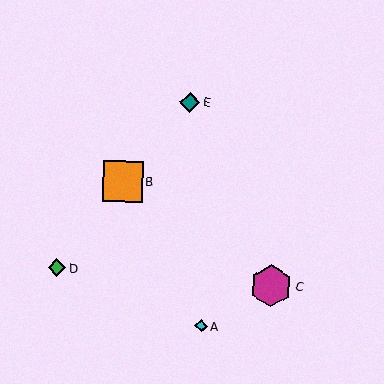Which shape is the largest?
The magenta hexagon (labeled C) is the largest.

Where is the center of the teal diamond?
The center of the teal diamond is at (190, 102).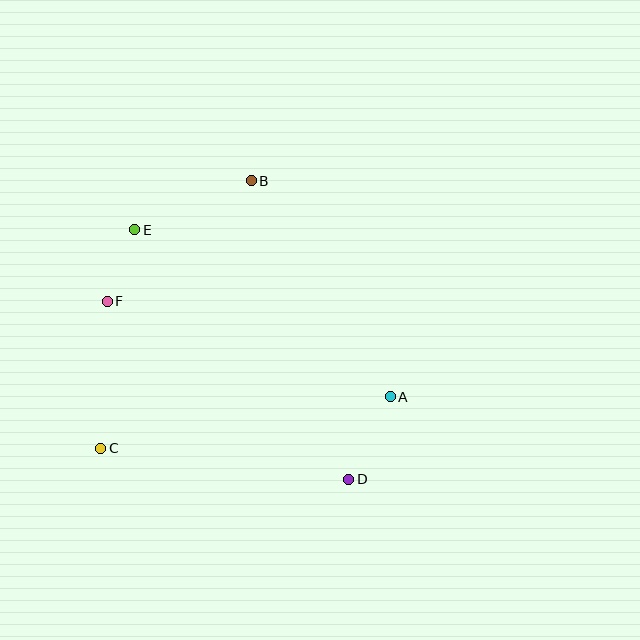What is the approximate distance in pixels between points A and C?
The distance between A and C is approximately 294 pixels.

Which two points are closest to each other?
Points E and F are closest to each other.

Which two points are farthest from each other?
Points D and E are farthest from each other.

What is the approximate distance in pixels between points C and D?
The distance between C and D is approximately 250 pixels.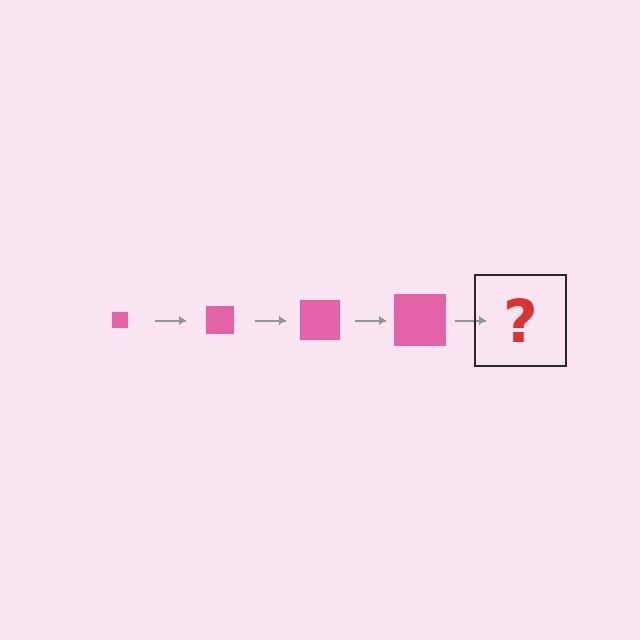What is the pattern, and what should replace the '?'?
The pattern is that the square gets progressively larger each step. The '?' should be a pink square, larger than the previous one.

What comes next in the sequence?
The next element should be a pink square, larger than the previous one.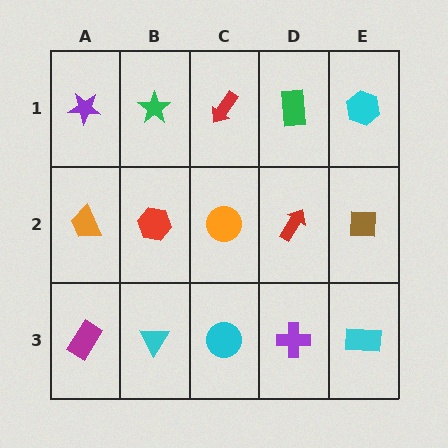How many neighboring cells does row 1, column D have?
3.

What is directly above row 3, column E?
A brown square.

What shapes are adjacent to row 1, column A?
An orange trapezoid (row 2, column A), a green star (row 1, column B).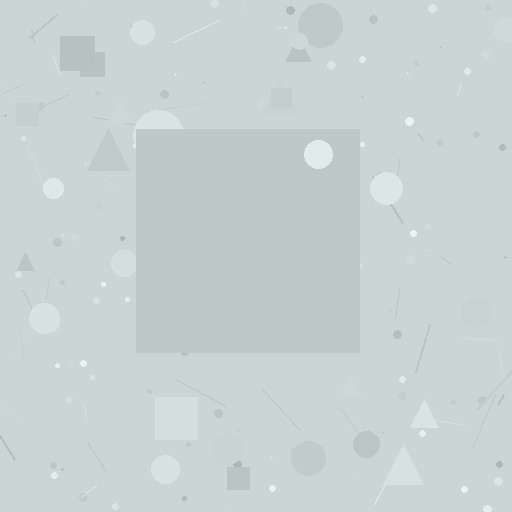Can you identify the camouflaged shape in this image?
The camouflaged shape is a square.